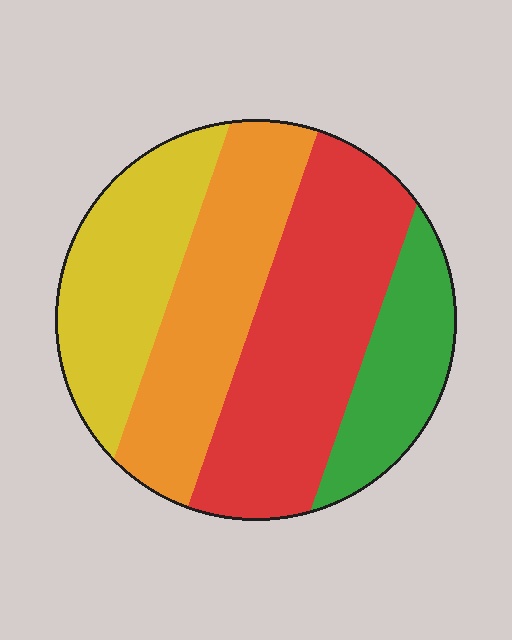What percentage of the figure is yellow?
Yellow covers 23% of the figure.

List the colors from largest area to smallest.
From largest to smallest: red, orange, yellow, green.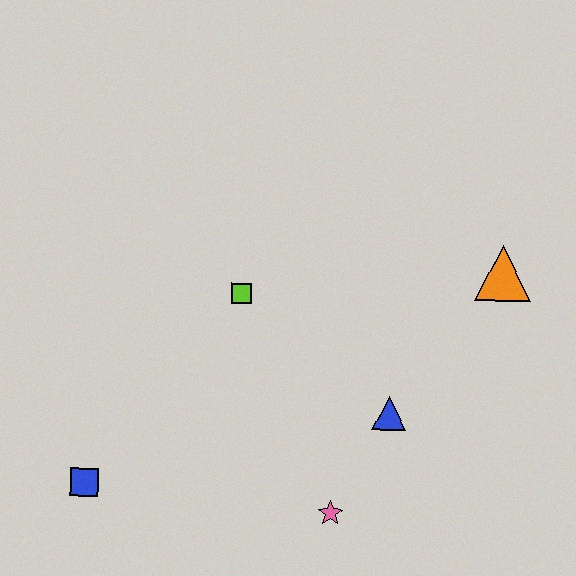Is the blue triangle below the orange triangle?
Yes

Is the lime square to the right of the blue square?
Yes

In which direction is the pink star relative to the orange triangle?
The pink star is below the orange triangle.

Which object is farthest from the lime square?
The orange triangle is farthest from the lime square.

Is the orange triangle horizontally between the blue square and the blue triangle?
No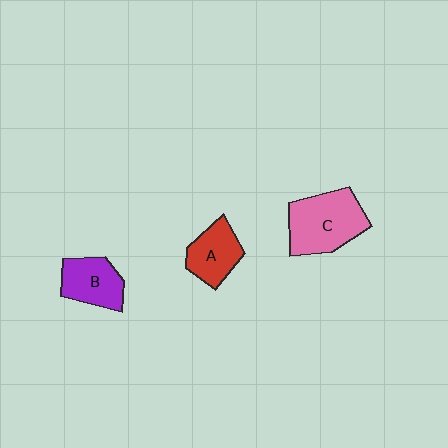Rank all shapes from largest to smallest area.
From largest to smallest: C (pink), B (purple), A (red).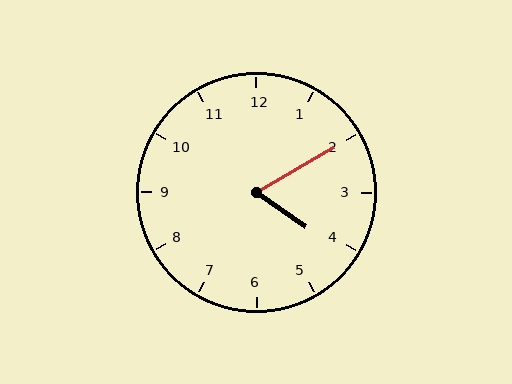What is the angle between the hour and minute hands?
Approximately 65 degrees.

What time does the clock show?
4:10.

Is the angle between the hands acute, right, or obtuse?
It is acute.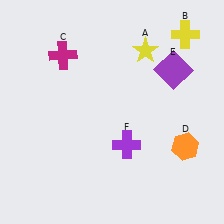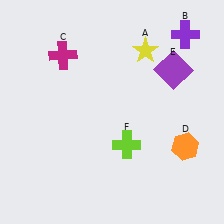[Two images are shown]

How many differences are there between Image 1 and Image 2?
There are 2 differences between the two images.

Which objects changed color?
B changed from yellow to purple. F changed from purple to lime.